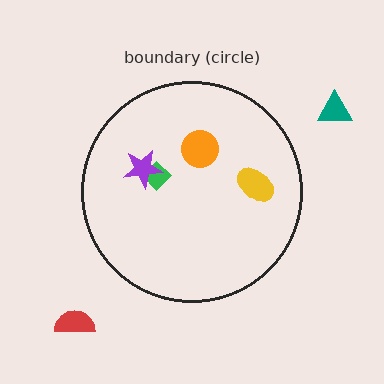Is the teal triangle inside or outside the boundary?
Outside.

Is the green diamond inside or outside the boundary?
Inside.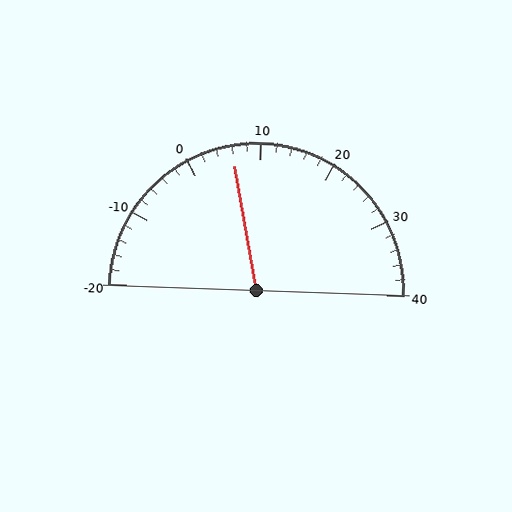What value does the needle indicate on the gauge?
The needle indicates approximately 6.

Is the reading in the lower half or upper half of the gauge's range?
The reading is in the lower half of the range (-20 to 40).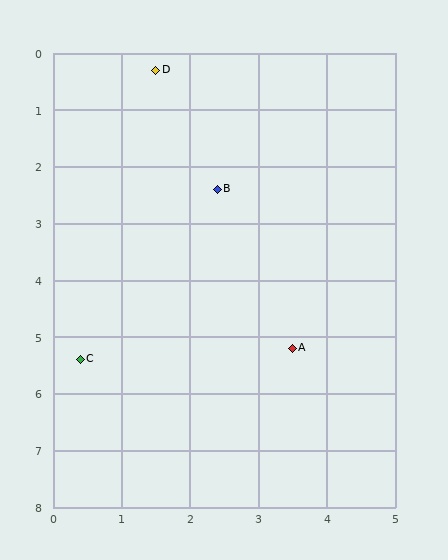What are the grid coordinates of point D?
Point D is at approximately (1.5, 0.3).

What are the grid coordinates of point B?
Point B is at approximately (2.4, 2.4).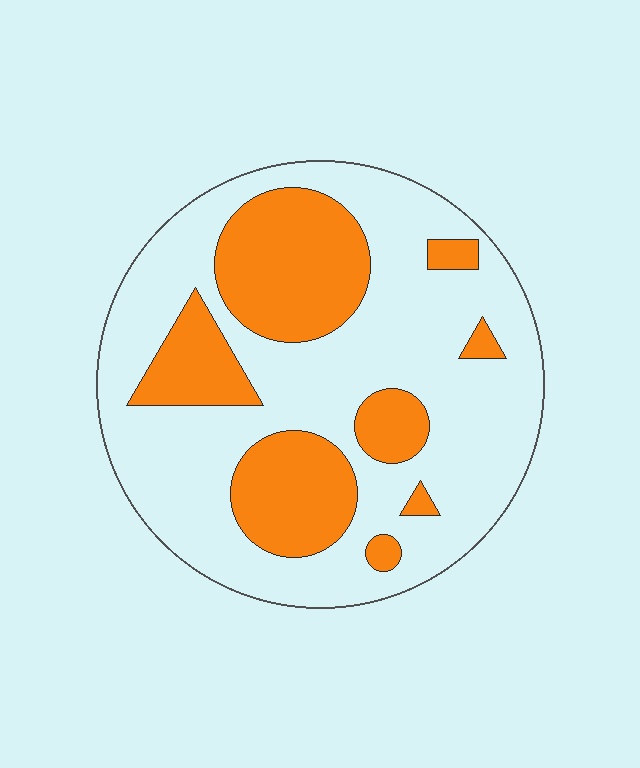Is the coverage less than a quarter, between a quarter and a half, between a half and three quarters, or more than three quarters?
Between a quarter and a half.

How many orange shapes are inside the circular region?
8.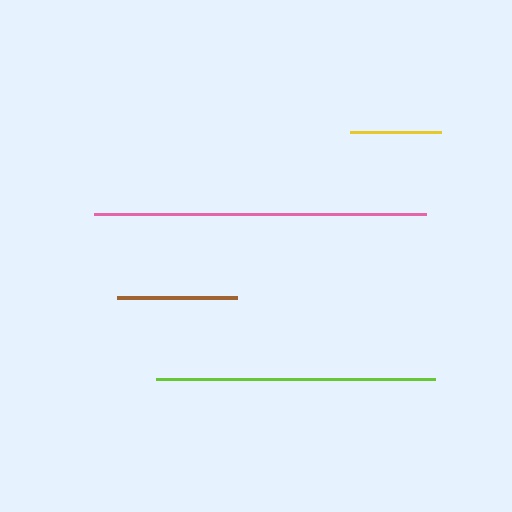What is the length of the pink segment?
The pink segment is approximately 332 pixels long.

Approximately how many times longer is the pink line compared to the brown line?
The pink line is approximately 2.8 times the length of the brown line.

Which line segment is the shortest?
The yellow line is the shortest at approximately 91 pixels.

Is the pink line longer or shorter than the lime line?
The pink line is longer than the lime line.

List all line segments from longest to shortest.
From longest to shortest: pink, lime, brown, yellow.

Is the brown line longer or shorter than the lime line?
The lime line is longer than the brown line.